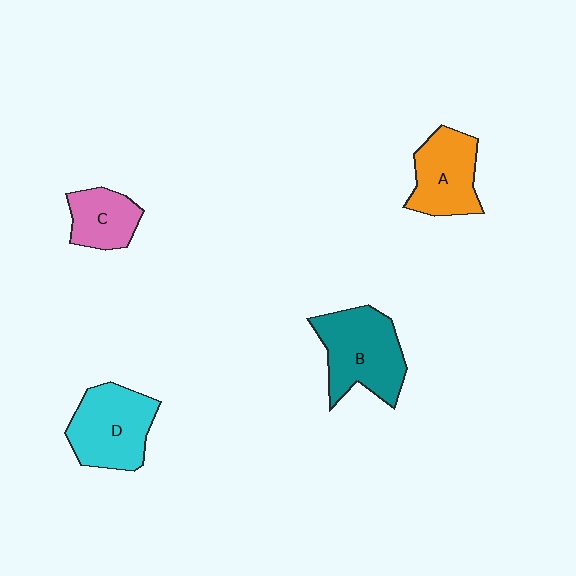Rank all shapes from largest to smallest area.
From largest to smallest: B (teal), D (cyan), A (orange), C (pink).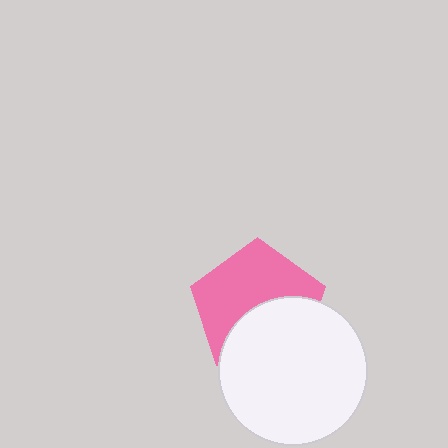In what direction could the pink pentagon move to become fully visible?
The pink pentagon could move up. That would shift it out from behind the white circle entirely.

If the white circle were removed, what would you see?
You would see the complete pink pentagon.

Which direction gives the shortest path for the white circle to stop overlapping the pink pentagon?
Moving down gives the shortest separation.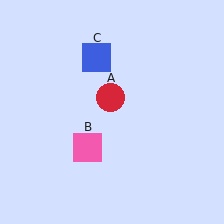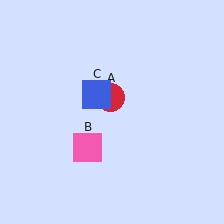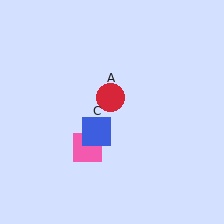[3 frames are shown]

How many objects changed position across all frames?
1 object changed position: blue square (object C).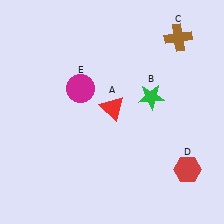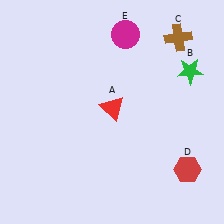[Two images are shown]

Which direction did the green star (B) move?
The green star (B) moved right.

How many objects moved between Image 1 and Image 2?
2 objects moved between the two images.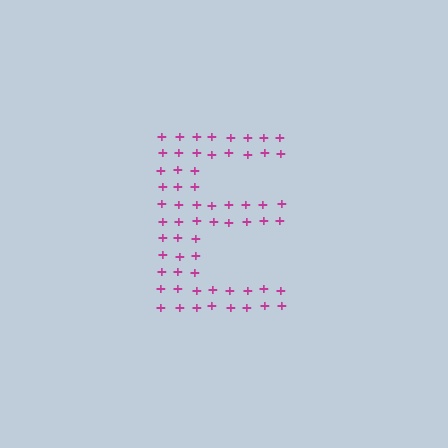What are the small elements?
The small elements are plus signs.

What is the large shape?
The large shape is the letter E.